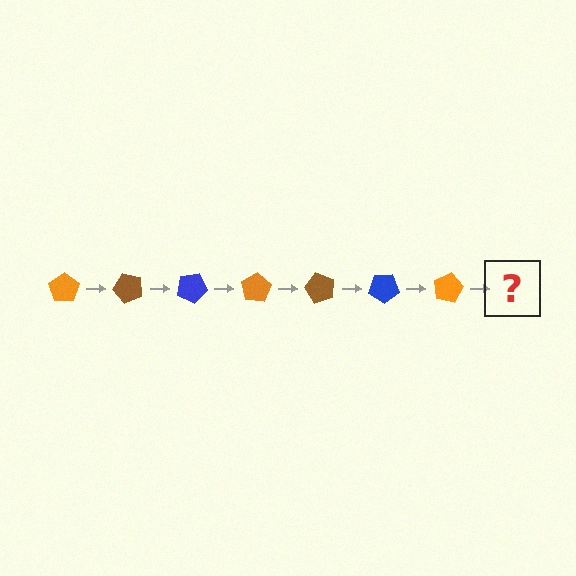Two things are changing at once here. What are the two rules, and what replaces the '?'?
The two rules are that it rotates 50 degrees each step and the color cycles through orange, brown, and blue. The '?' should be a brown pentagon, rotated 350 degrees from the start.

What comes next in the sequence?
The next element should be a brown pentagon, rotated 350 degrees from the start.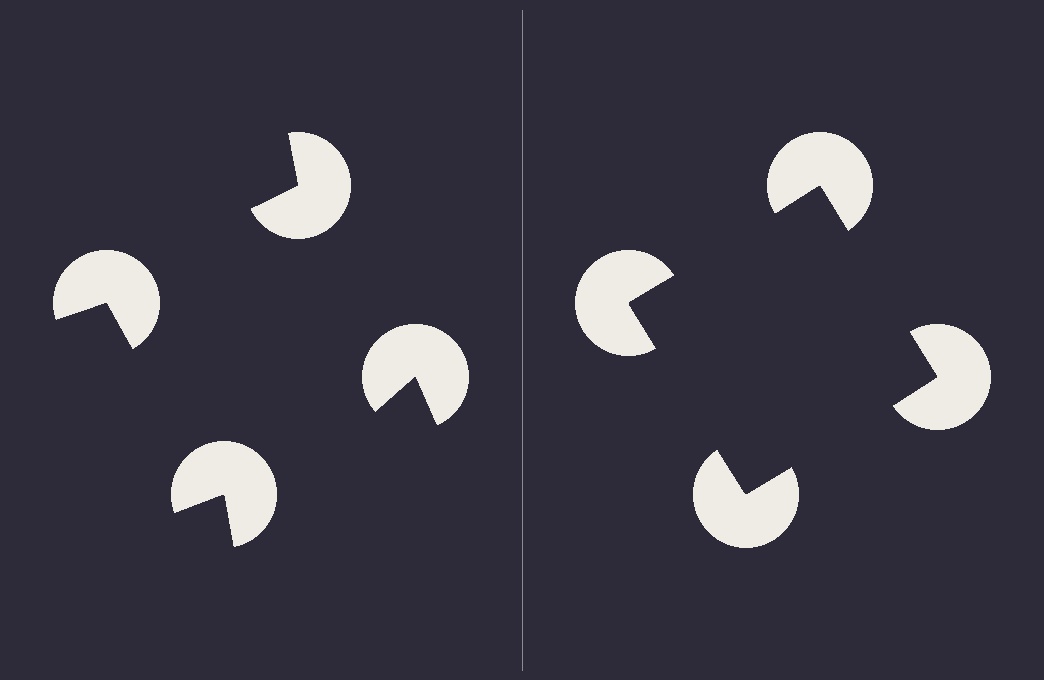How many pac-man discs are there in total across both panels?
8 — 4 on each side.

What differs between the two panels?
The pac-man discs are positioned identically on both sides; only the wedge orientations differ. On the right they align to a square; on the left they are misaligned.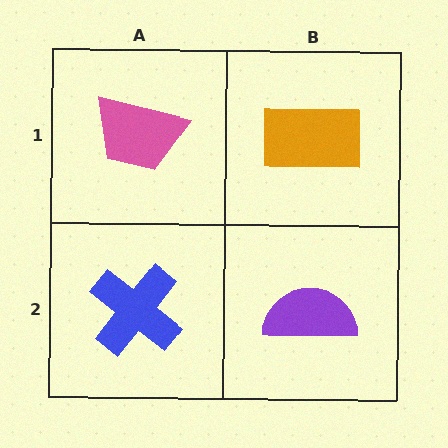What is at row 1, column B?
An orange rectangle.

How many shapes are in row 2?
2 shapes.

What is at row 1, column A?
A pink trapezoid.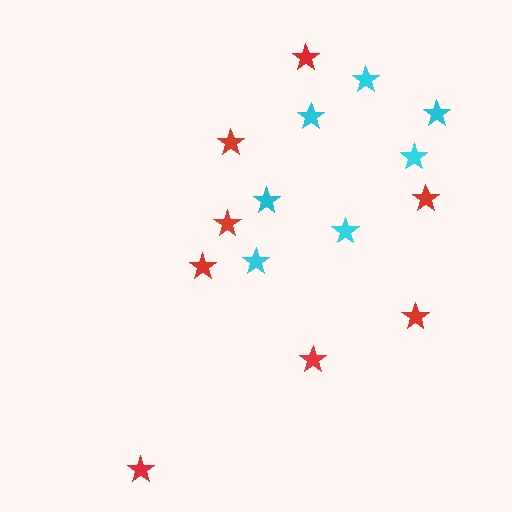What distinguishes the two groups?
There are 2 groups: one group of cyan stars (7) and one group of red stars (8).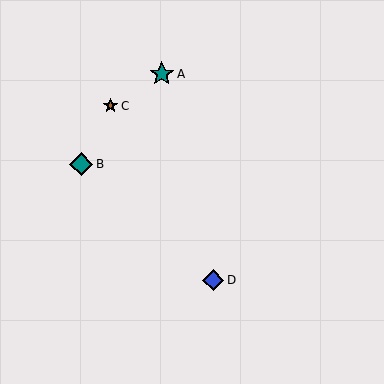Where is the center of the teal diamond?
The center of the teal diamond is at (81, 164).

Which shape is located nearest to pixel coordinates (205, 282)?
The blue diamond (labeled D) at (213, 280) is nearest to that location.